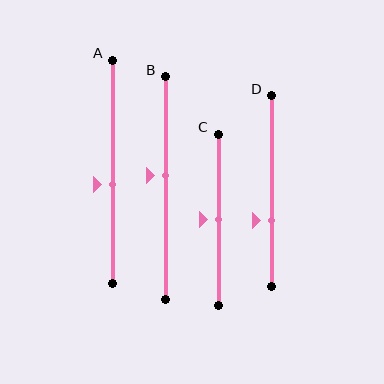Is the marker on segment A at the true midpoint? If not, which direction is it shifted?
No, the marker on segment A is shifted downward by about 6% of the segment length.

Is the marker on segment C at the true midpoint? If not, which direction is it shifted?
Yes, the marker on segment C is at the true midpoint.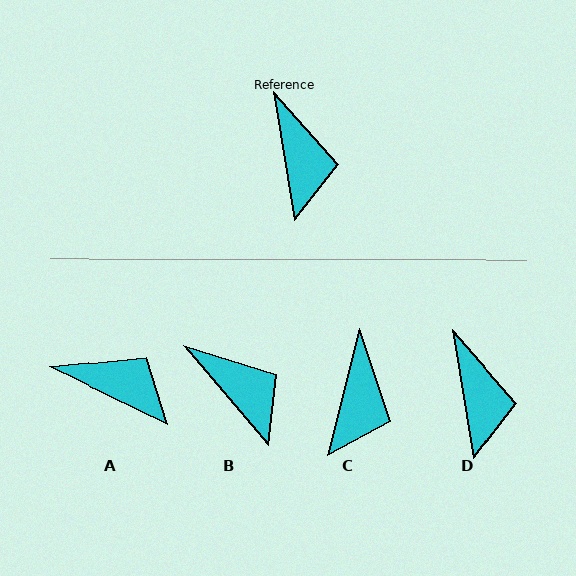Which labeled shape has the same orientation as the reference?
D.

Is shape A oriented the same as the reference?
No, it is off by about 55 degrees.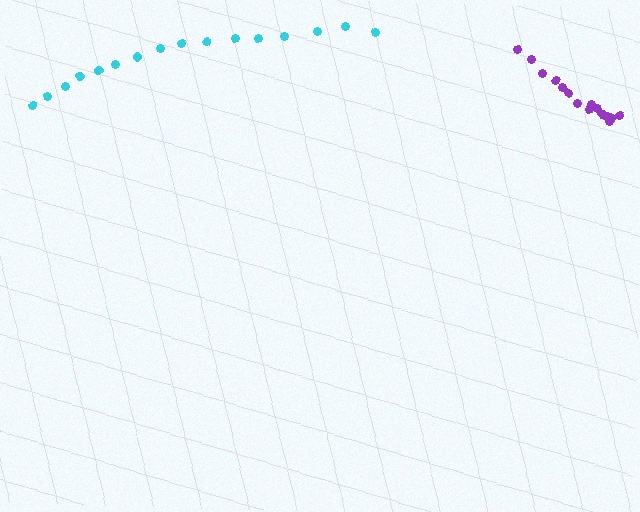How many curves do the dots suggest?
There are 2 distinct paths.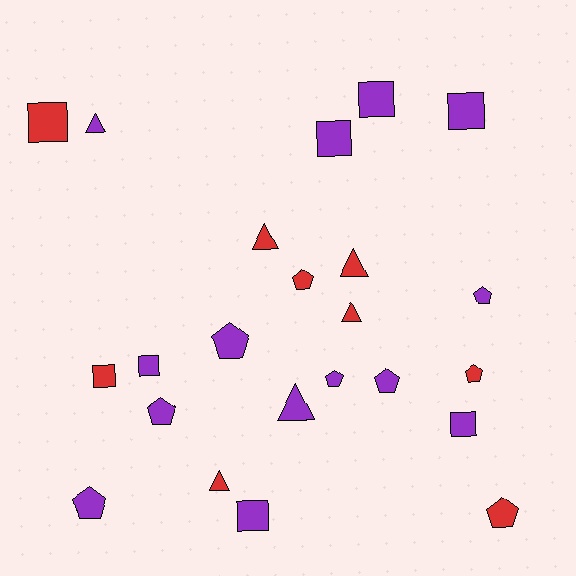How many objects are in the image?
There are 23 objects.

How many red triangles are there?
There are 4 red triangles.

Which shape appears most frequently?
Pentagon, with 9 objects.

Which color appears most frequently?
Purple, with 14 objects.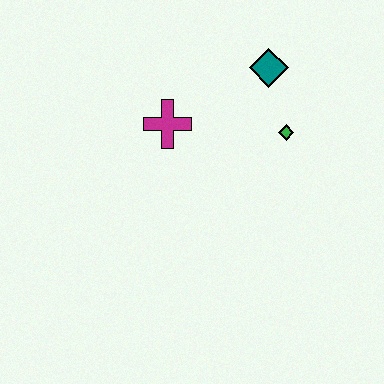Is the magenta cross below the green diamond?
No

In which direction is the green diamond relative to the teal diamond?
The green diamond is below the teal diamond.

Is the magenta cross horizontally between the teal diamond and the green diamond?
No